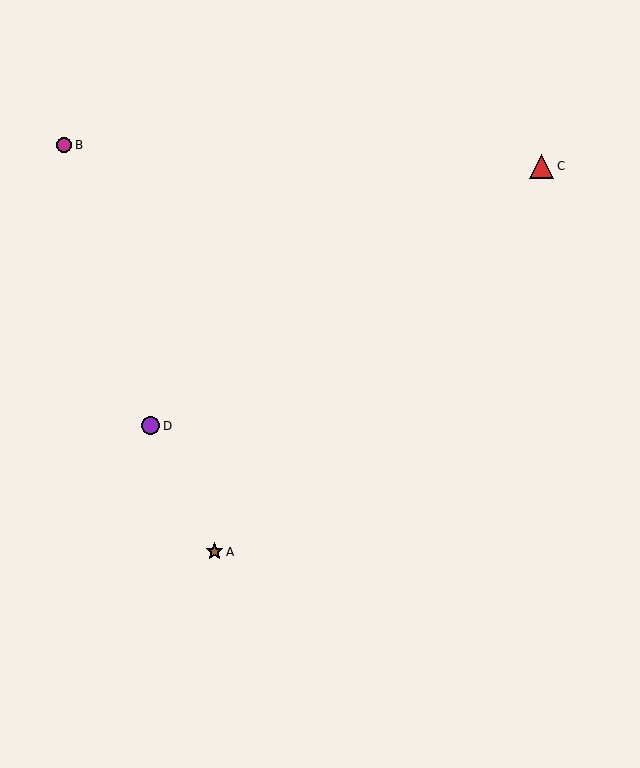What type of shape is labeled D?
Shape D is a purple circle.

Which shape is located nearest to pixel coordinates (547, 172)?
The red triangle (labeled C) at (542, 166) is nearest to that location.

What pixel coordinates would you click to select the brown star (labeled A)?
Click at (214, 552) to select the brown star A.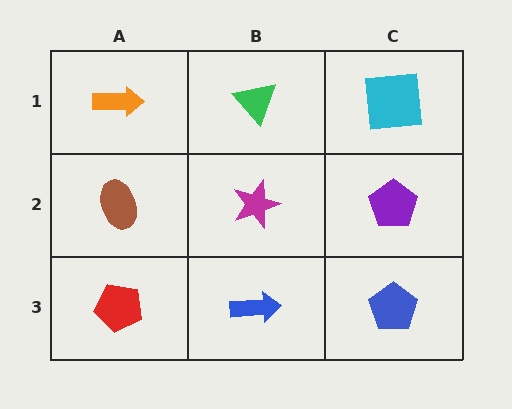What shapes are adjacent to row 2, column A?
An orange arrow (row 1, column A), a red pentagon (row 3, column A), a magenta star (row 2, column B).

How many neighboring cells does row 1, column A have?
2.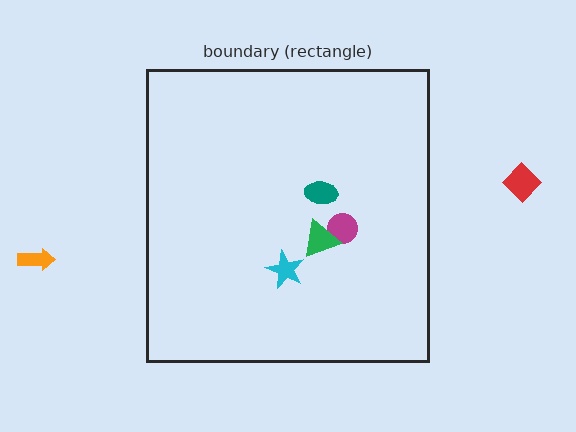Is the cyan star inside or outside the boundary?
Inside.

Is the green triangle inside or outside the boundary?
Inside.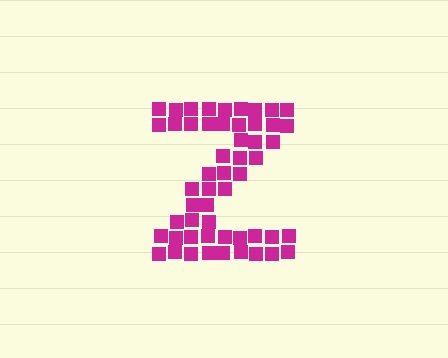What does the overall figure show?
The overall figure shows the letter Z.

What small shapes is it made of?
It is made of small squares.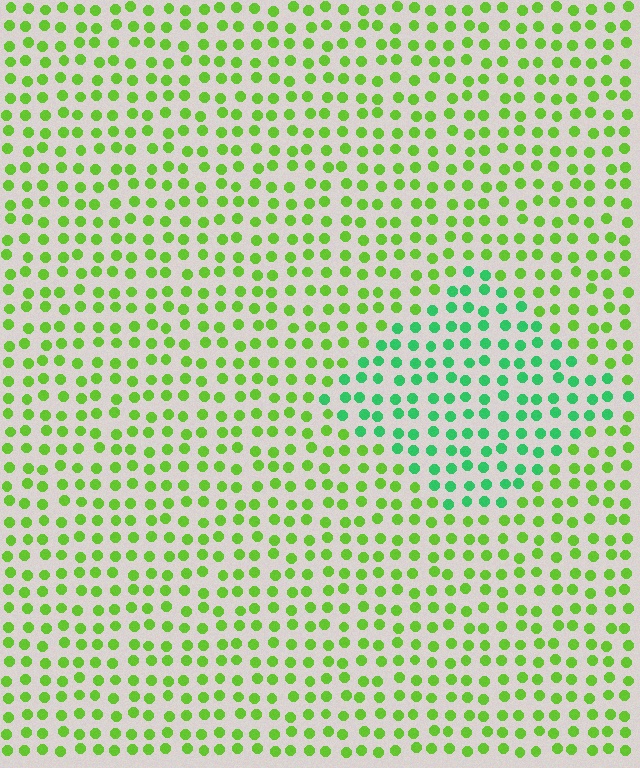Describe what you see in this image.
The image is filled with small lime elements in a uniform arrangement. A diamond-shaped region is visible where the elements are tinted to a slightly different hue, forming a subtle color boundary.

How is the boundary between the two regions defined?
The boundary is defined purely by a slight shift in hue (about 42 degrees). Spacing, size, and orientation are identical on both sides.